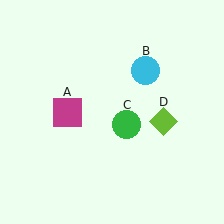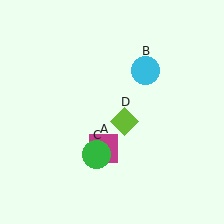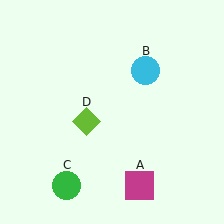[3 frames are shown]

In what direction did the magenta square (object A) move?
The magenta square (object A) moved down and to the right.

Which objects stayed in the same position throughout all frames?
Cyan circle (object B) remained stationary.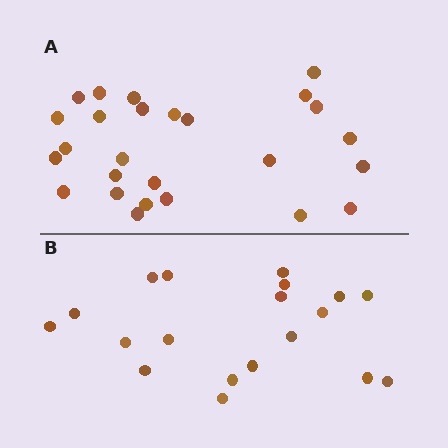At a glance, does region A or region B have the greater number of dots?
Region A (the top region) has more dots.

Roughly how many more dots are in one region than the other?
Region A has roughly 8 or so more dots than region B.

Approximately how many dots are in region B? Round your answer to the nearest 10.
About 20 dots. (The exact count is 19, which rounds to 20.)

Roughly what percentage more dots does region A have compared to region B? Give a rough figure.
About 35% more.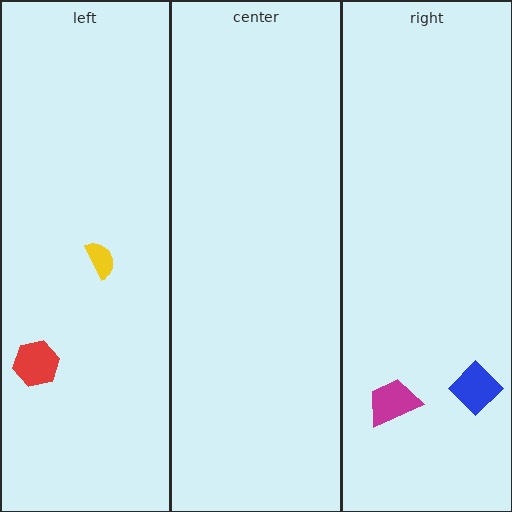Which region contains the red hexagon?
The left region.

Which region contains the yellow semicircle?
The left region.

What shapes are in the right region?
The magenta trapezoid, the blue diamond.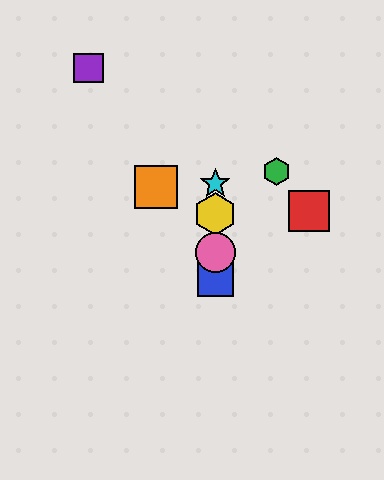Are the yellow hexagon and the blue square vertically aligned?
Yes, both are at x≈215.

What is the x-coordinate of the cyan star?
The cyan star is at x≈215.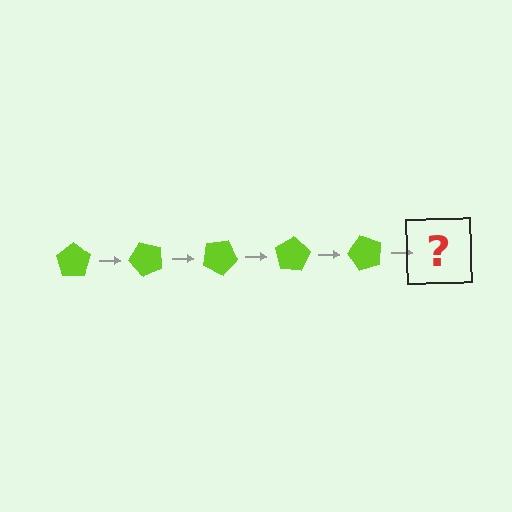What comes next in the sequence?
The next element should be a lime pentagon rotated 250 degrees.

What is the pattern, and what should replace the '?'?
The pattern is that the pentagon rotates 50 degrees each step. The '?' should be a lime pentagon rotated 250 degrees.